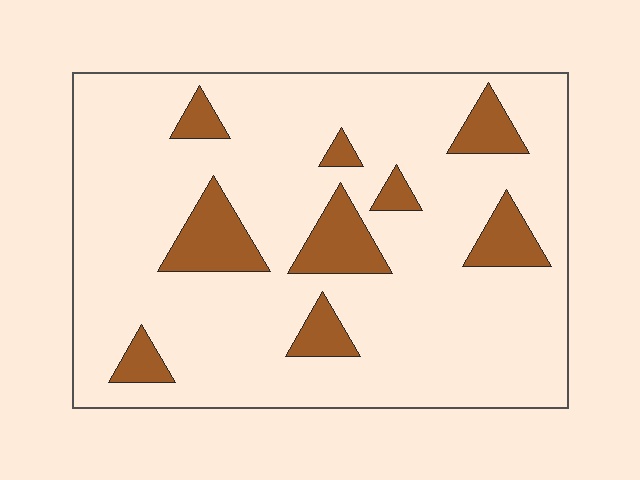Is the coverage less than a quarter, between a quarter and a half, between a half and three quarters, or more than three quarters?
Less than a quarter.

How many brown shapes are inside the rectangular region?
9.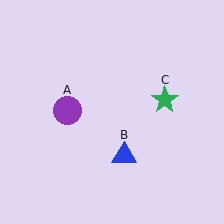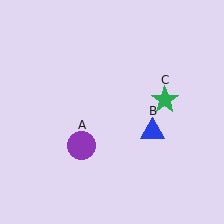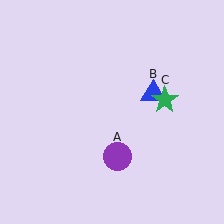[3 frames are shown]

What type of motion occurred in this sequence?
The purple circle (object A), blue triangle (object B) rotated counterclockwise around the center of the scene.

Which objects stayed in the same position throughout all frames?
Green star (object C) remained stationary.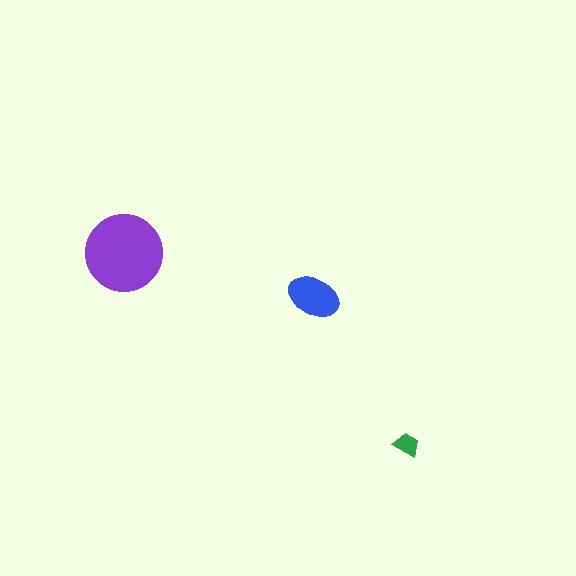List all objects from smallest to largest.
The green trapezoid, the blue ellipse, the purple circle.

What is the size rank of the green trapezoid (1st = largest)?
3rd.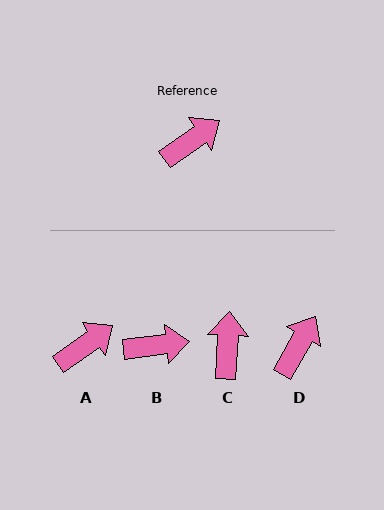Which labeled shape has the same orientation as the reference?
A.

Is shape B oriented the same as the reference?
No, it is off by about 28 degrees.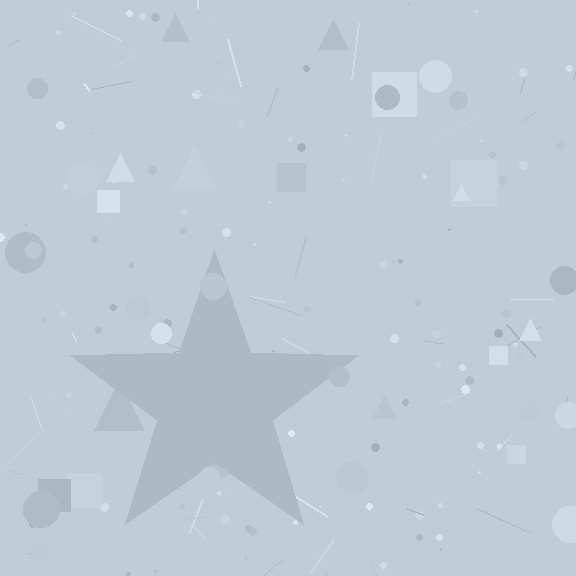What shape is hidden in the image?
A star is hidden in the image.